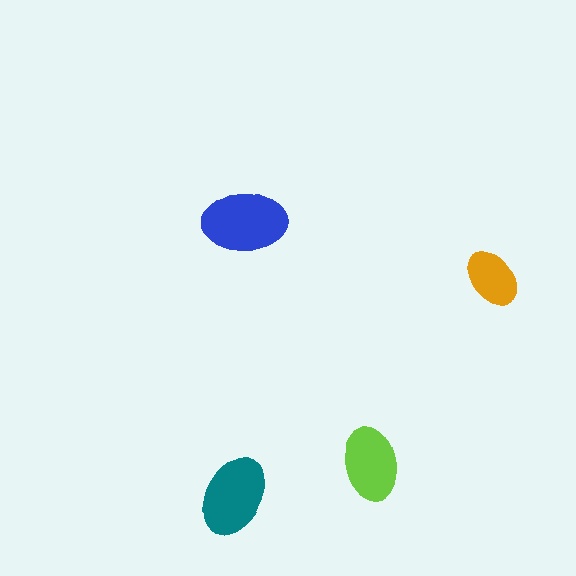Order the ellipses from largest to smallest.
the blue one, the teal one, the lime one, the orange one.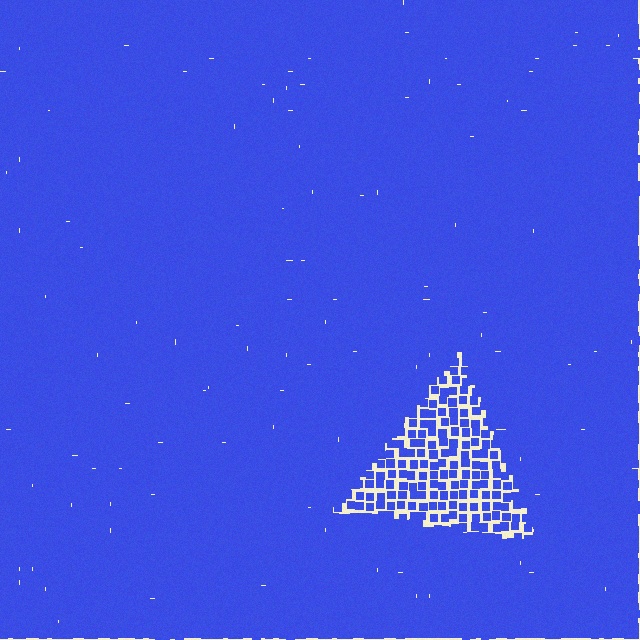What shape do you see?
I see a triangle.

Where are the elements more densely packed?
The elements are more densely packed outside the triangle boundary.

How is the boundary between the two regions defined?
The boundary is defined by a change in element density (approximately 2.6x ratio). All elements are the same color, size, and shape.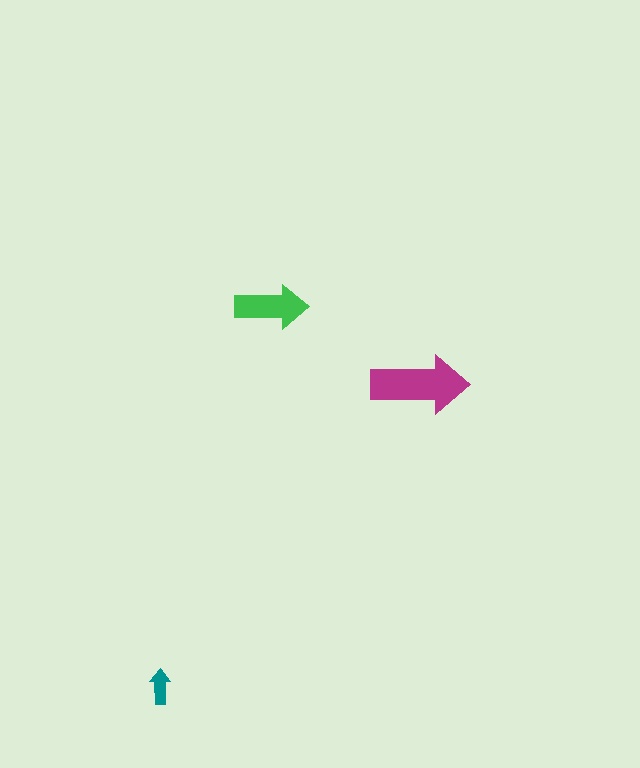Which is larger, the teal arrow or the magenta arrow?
The magenta one.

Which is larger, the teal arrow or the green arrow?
The green one.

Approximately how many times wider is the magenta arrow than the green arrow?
About 1.5 times wider.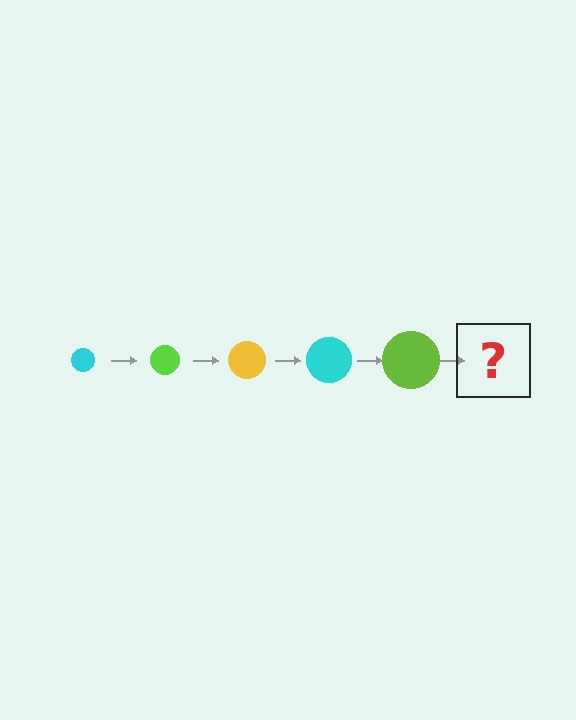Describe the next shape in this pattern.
It should be a yellow circle, larger than the previous one.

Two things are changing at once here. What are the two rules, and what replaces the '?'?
The two rules are that the circle grows larger each step and the color cycles through cyan, lime, and yellow. The '?' should be a yellow circle, larger than the previous one.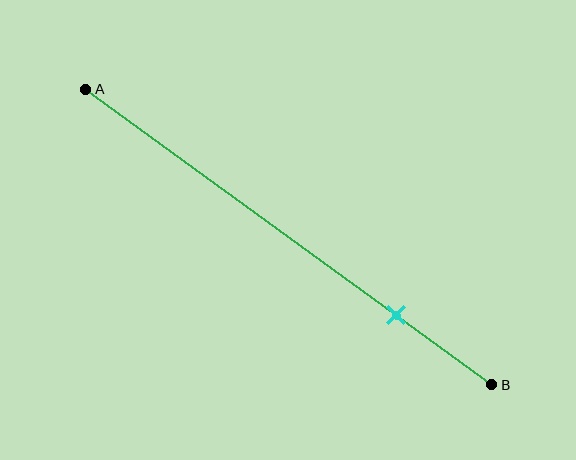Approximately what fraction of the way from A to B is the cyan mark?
The cyan mark is approximately 75% of the way from A to B.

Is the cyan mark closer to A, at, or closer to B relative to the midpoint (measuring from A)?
The cyan mark is closer to point B than the midpoint of segment AB.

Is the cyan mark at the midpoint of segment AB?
No, the mark is at about 75% from A, not at the 50% midpoint.